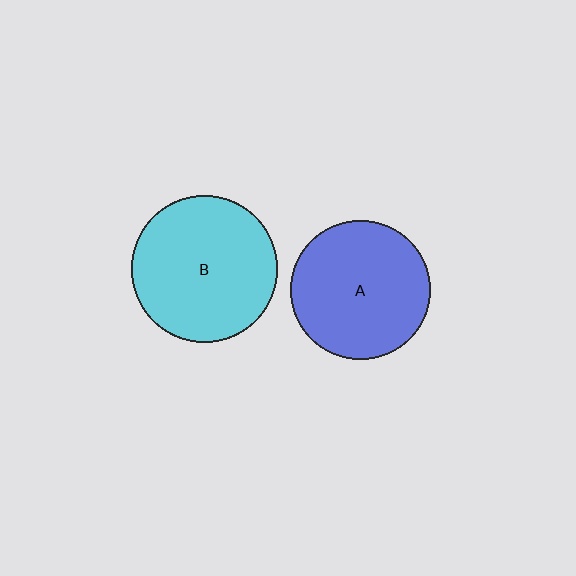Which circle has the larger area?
Circle B (cyan).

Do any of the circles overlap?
No, none of the circles overlap.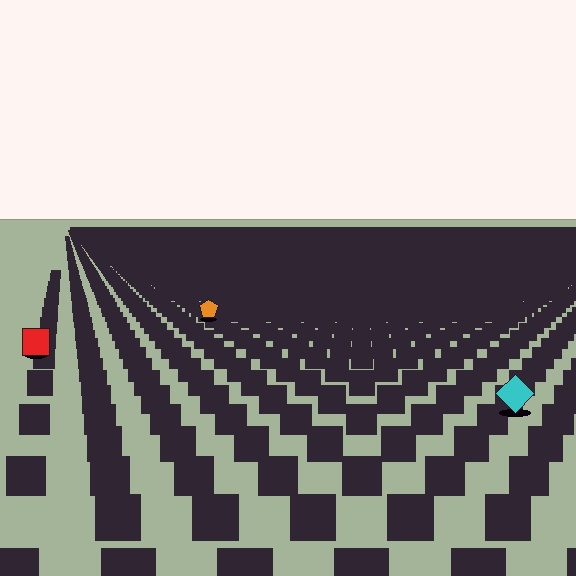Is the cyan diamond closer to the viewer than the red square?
Yes. The cyan diamond is closer — you can tell from the texture gradient: the ground texture is coarser near it.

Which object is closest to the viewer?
The cyan diamond is closest. The texture marks near it are larger and more spread out.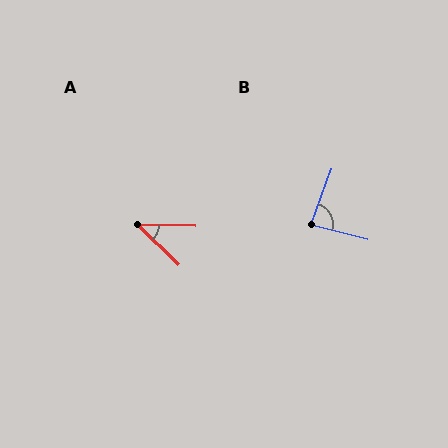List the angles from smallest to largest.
A (43°), B (84°).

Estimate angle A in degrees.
Approximately 43 degrees.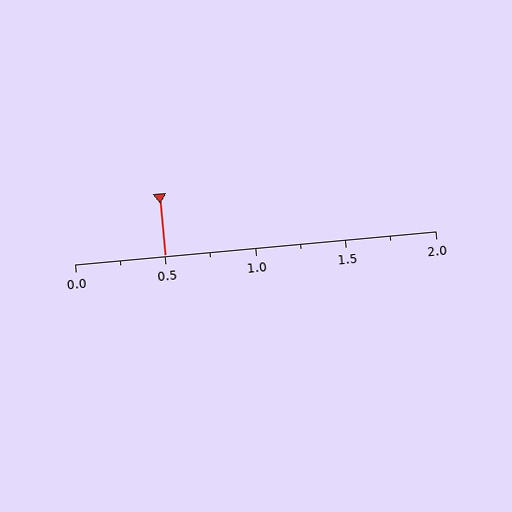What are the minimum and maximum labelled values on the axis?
The axis runs from 0.0 to 2.0.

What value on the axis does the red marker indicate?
The marker indicates approximately 0.5.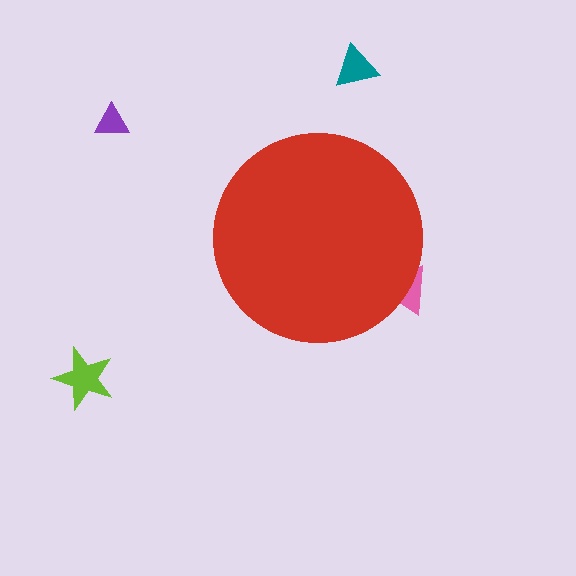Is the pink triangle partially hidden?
Yes, the pink triangle is partially hidden behind the red circle.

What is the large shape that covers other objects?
A red circle.